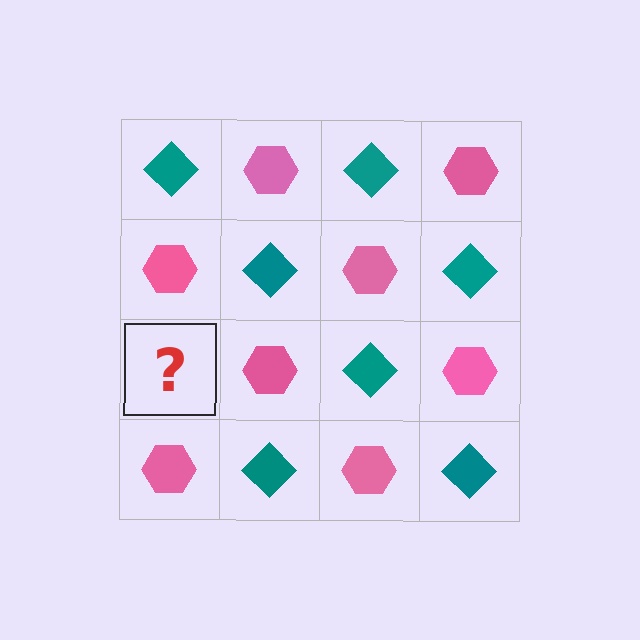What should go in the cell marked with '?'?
The missing cell should contain a teal diamond.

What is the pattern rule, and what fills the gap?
The rule is that it alternates teal diamond and pink hexagon in a checkerboard pattern. The gap should be filled with a teal diamond.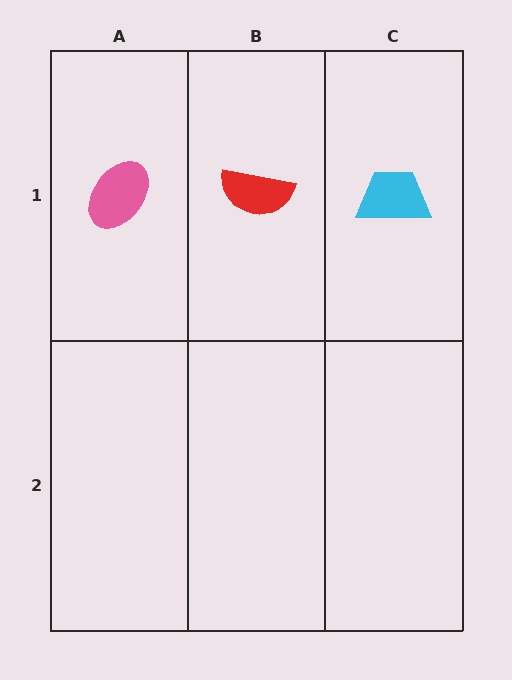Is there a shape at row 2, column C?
No, that cell is empty.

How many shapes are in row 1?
3 shapes.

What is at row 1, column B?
A red semicircle.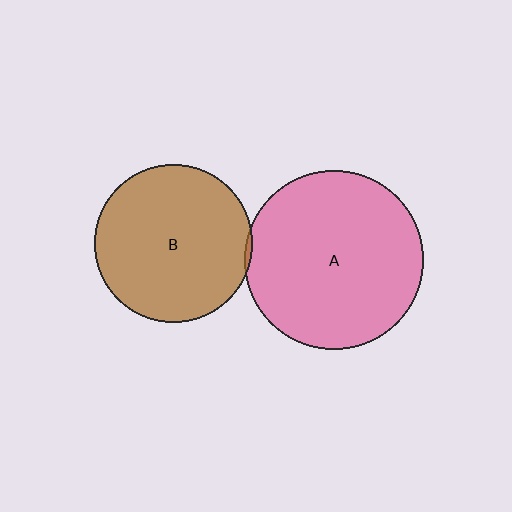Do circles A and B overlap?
Yes.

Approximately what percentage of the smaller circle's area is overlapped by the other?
Approximately 5%.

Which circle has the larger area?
Circle A (pink).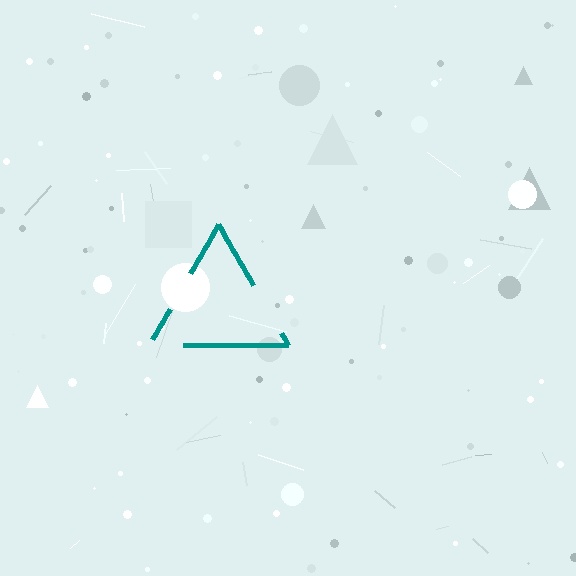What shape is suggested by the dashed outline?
The dashed outline suggests a triangle.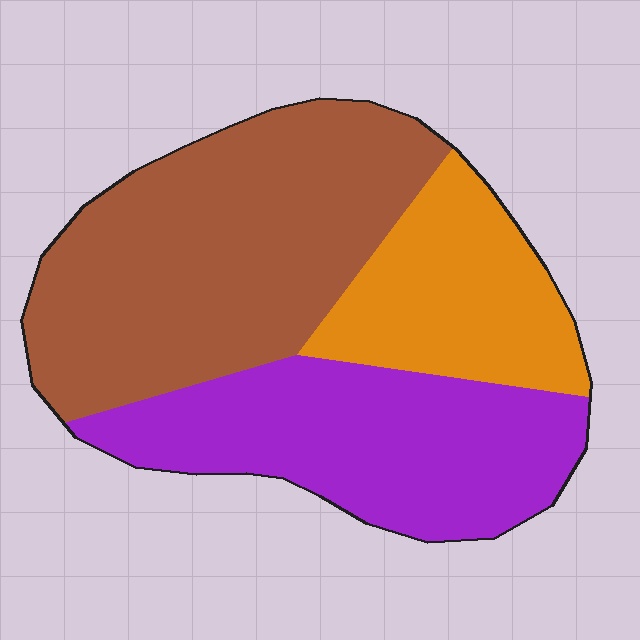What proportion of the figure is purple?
Purple takes up about one third (1/3) of the figure.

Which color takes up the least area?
Orange, at roughly 20%.